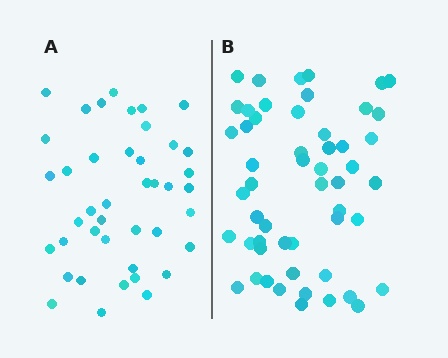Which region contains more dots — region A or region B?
Region B (the right region) has more dots.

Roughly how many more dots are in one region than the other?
Region B has roughly 12 or so more dots than region A.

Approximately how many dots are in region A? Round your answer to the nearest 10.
About 40 dots. (The exact count is 42, which rounds to 40.)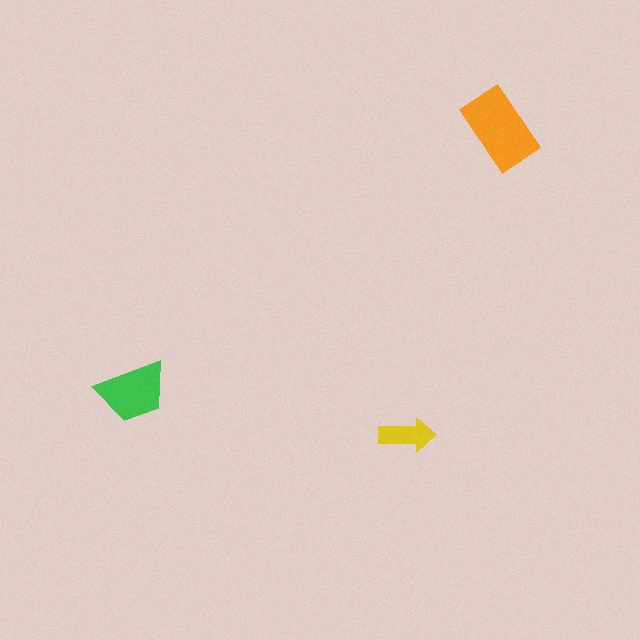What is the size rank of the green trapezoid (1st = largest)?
2nd.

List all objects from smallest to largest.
The yellow arrow, the green trapezoid, the orange rectangle.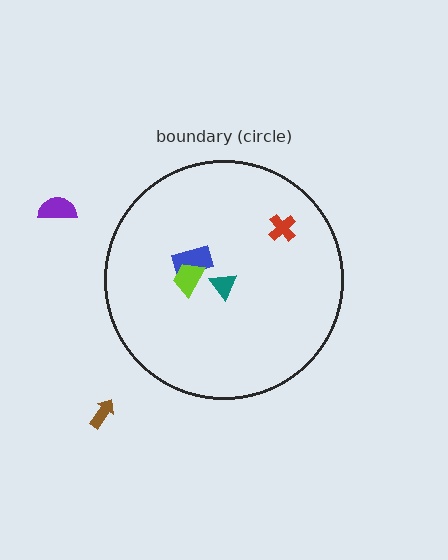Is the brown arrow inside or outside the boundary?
Outside.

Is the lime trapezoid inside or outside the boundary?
Inside.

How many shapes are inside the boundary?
4 inside, 2 outside.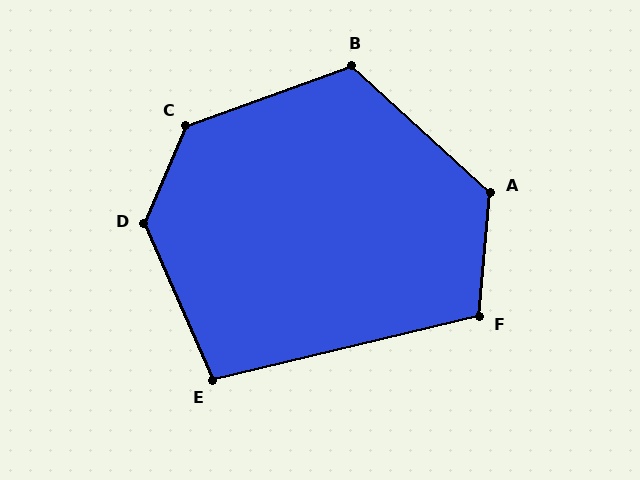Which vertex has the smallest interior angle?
E, at approximately 100 degrees.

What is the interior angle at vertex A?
Approximately 127 degrees (obtuse).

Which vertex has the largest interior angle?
D, at approximately 133 degrees.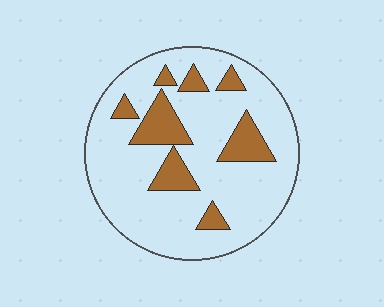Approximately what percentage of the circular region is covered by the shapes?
Approximately 20%.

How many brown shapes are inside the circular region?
8.